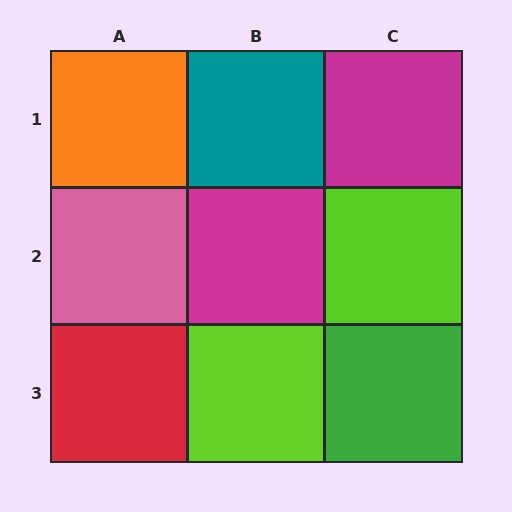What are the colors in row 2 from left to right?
Pink, magenta, lime.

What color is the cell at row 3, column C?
Green.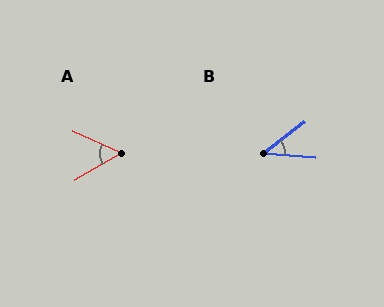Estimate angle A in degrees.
Approximately 55 degrees.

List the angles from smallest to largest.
B (42°), A (55°).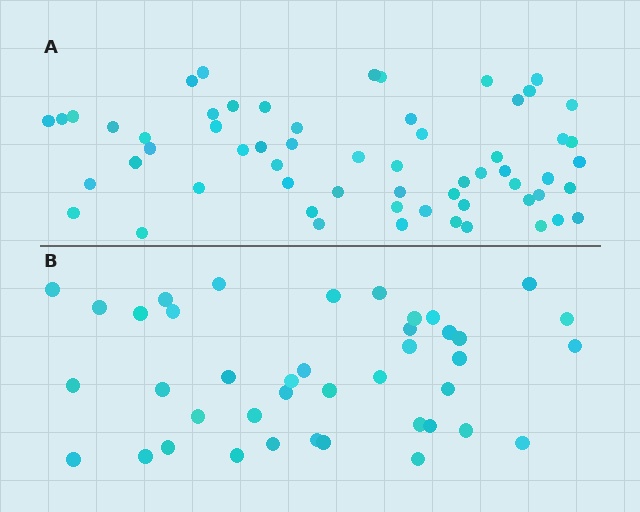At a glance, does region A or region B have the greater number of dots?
Region A (the top region) has more dots.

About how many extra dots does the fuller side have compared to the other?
Region A has approximately 20 more dots than region B.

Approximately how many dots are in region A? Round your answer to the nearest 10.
About 60 dots.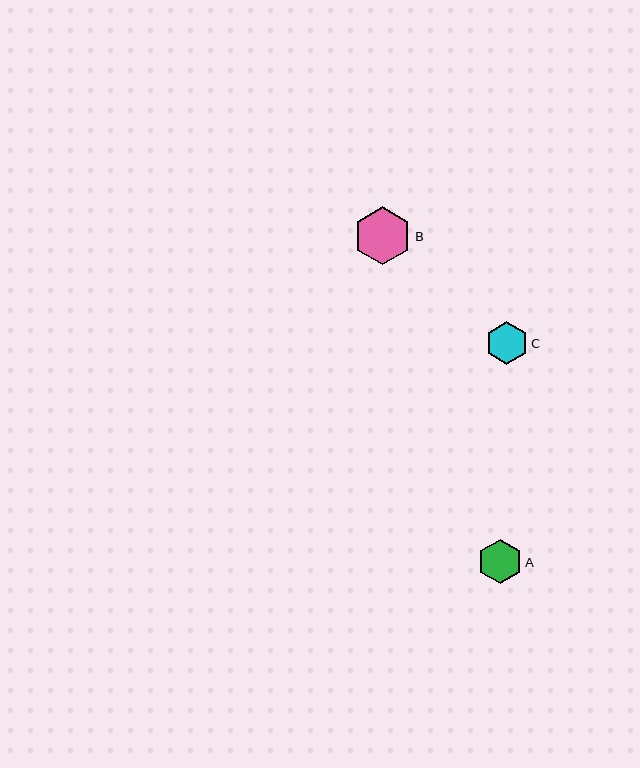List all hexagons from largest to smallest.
From largest to smallest: B, A, C.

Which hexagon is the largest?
Hexagon B is the largest with a size of approximately 58 pixels.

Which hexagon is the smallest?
Hexagon C is the smallest with a size of approximately 43 pixels.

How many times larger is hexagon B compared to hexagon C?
Hexagon B is approximately 1.4 times the size of hexagon C.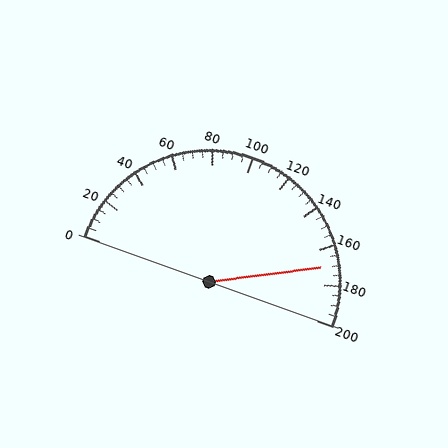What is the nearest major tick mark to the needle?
The nearest major tick mark is 160.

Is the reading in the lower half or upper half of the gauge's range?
The reading is in the upper half of the range (0 to 200).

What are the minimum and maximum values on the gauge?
The gauge ranges from 0 to 200.